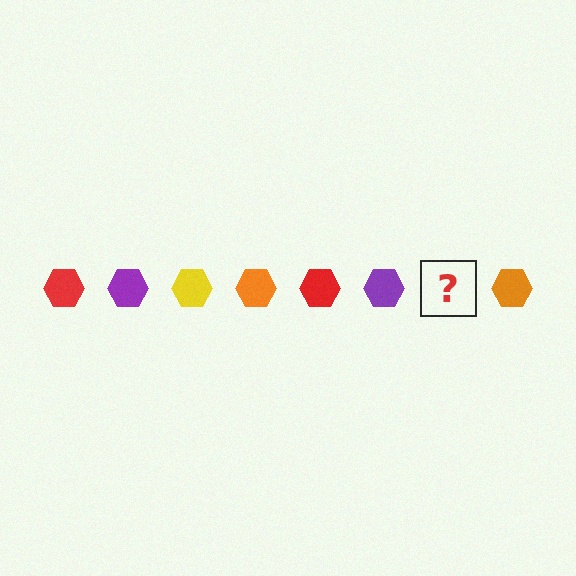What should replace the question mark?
The question mark should be replaced with a yellow hexagon.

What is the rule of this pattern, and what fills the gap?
The rule is that the pattern cycles through red, purple, yellow, orange hexagons. The gap should be filled with a yellow hexagon.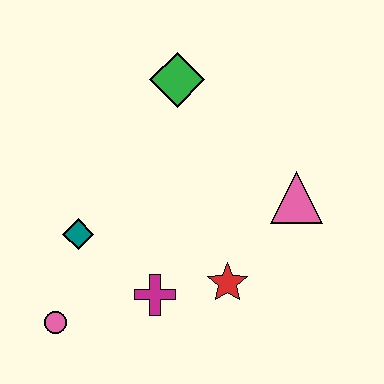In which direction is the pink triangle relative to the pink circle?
The pink triangle is to the right of the pink circle.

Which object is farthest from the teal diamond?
The pink triangle is farthest from the teal diamond.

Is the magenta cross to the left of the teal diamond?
No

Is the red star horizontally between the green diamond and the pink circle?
No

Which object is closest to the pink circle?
The teal diamond is closest to the pink circle.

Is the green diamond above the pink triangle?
Yes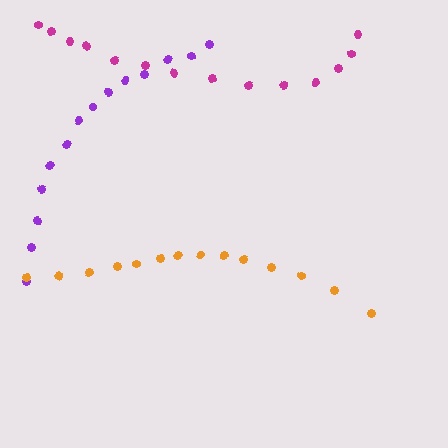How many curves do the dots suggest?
There are 3 distinct paths.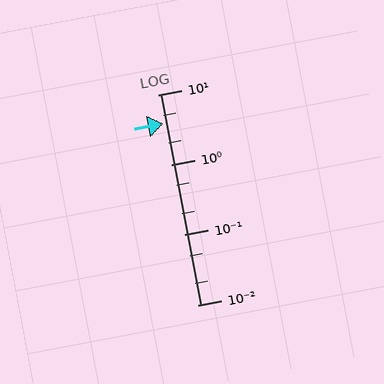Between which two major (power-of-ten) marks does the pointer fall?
The pointer is between 1 and 10.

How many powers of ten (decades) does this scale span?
The scale spans 3 decades, from 0.01 to 10.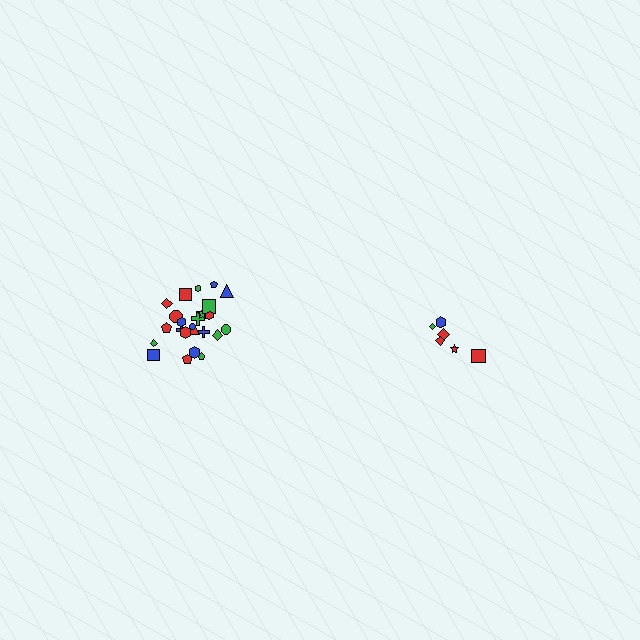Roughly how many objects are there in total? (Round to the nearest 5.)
Roughly 30 objects in total.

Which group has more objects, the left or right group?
The left group.